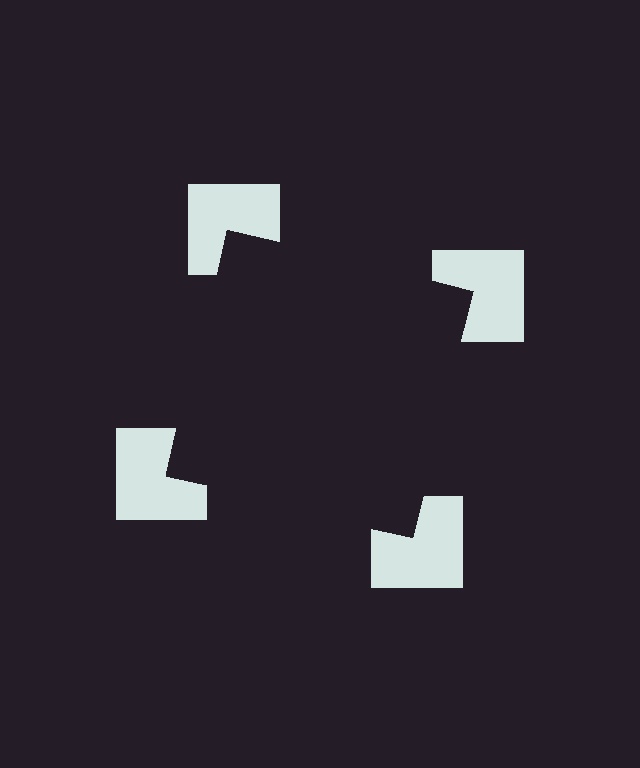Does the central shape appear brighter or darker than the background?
It typically appears slightly darker than the background, even though no actual brightness change is drawn.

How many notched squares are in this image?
There are 4 — one at each vertex of the illusory square.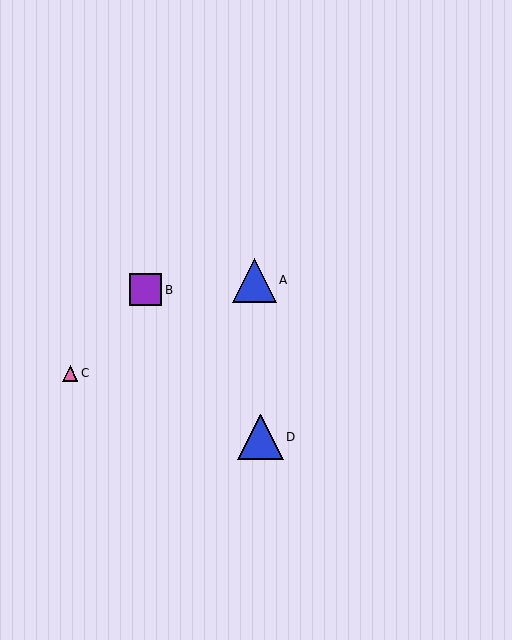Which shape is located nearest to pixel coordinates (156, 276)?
The purple square (labeled B) at (146, 290) is nearest to that location.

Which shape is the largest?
The blue triangle (labeled D) is the largest.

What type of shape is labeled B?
Shape B is a purple square.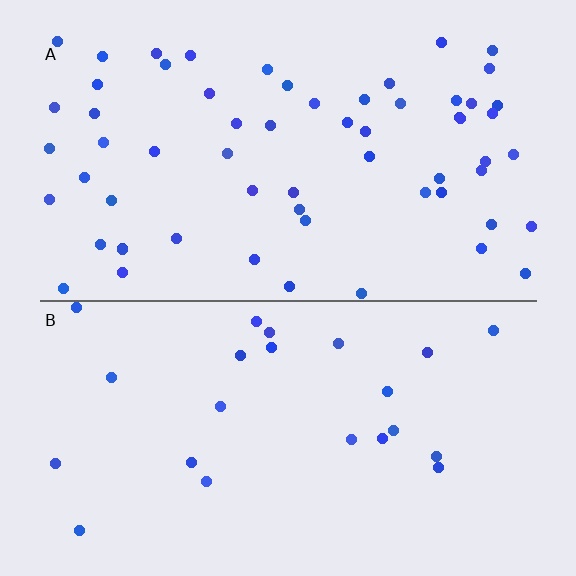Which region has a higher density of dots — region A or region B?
A (the top).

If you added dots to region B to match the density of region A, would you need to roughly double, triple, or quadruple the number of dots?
Approximately triple.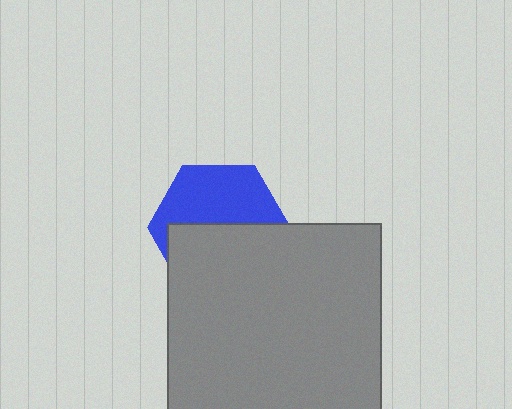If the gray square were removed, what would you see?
You would see the complete blue hexagon.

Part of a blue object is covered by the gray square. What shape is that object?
It is a hexagon.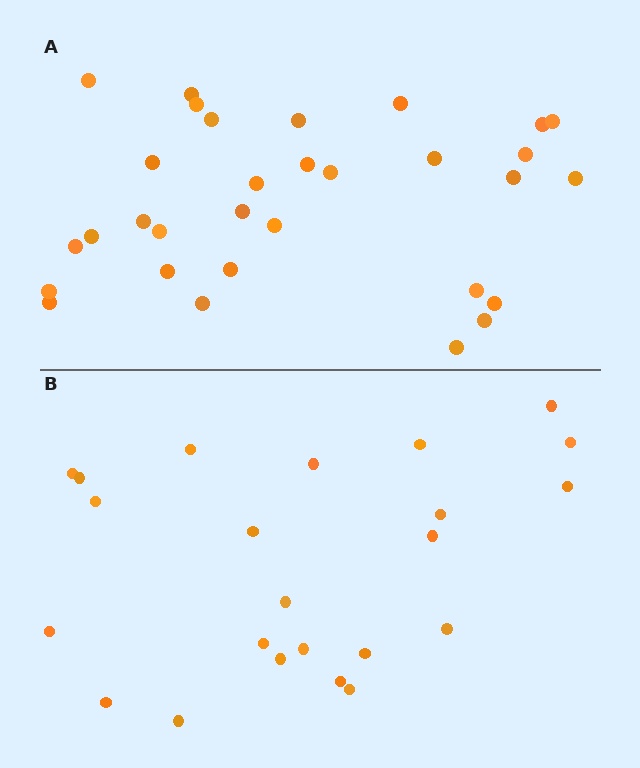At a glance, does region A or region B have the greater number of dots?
Region A (the top region) has more dots.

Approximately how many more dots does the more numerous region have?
Region A has roughly 8 or so more dots than region B.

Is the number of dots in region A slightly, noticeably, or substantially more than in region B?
Region A has noticeably more, but not dramatically so. The ratio is roughly 1.3 to 1.